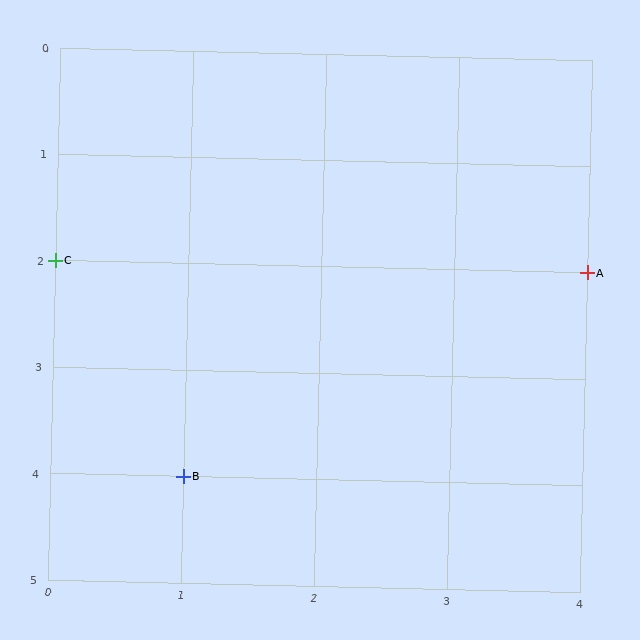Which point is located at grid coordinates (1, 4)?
Point B is at (1, 4).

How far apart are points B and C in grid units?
Points B and C are 1 column and 2 rows apart (about 2.2 grid units diagonally).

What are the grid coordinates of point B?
Point B is at grid coordinates (1, 4).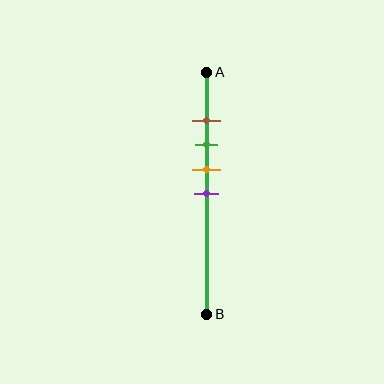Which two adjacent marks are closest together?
The brown and green marks are the closest adjacent pair.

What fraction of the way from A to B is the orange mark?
The orange mark is approximately 40% (0.4) of the way from A to B.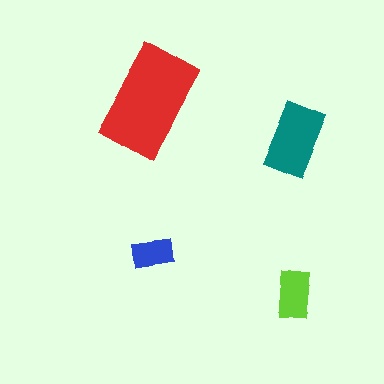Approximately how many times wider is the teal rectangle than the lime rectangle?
About 1.5 times wider.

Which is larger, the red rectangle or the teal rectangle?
The red one.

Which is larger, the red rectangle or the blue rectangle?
The red one.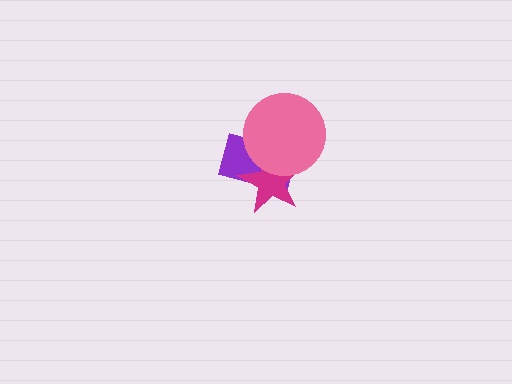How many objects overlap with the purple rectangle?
2 objects overlap with the purple rectangle.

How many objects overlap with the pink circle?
2 objects overlap with the pink circle.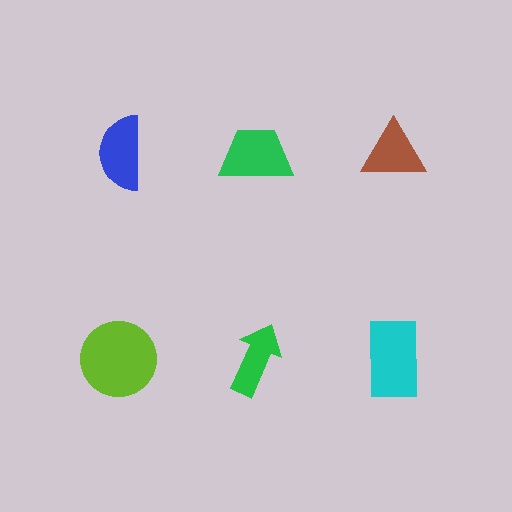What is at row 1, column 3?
A brown triangle.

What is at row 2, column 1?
A lime circle.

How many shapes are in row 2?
3 shapes.